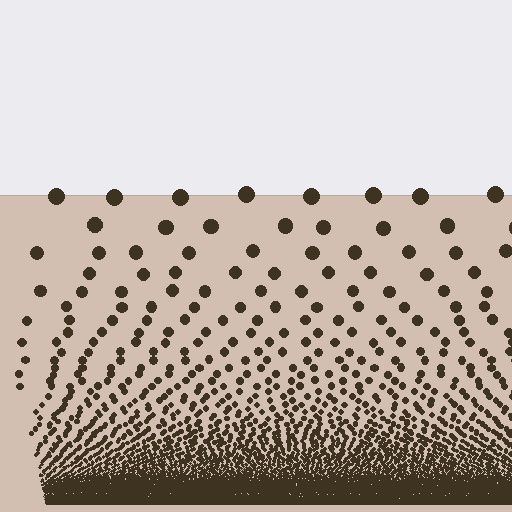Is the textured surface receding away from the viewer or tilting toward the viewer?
The surface appears to tilt toward the viewer. Texture elements get larger and sparser toward the top.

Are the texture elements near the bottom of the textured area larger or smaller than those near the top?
Smaller. The gradient is inverted — elements near the bottom are smaller and denser.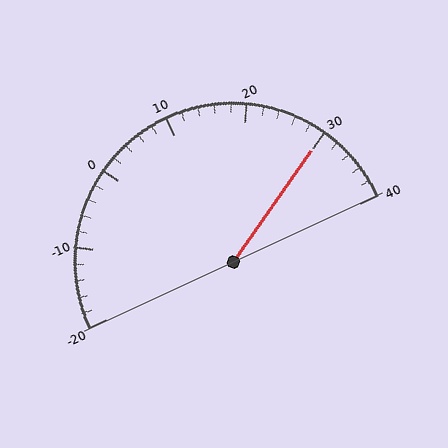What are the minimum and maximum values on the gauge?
The gauge ranges from -20 to 40.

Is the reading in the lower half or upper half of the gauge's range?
The reading is in the upper half of the range (-20 to 40).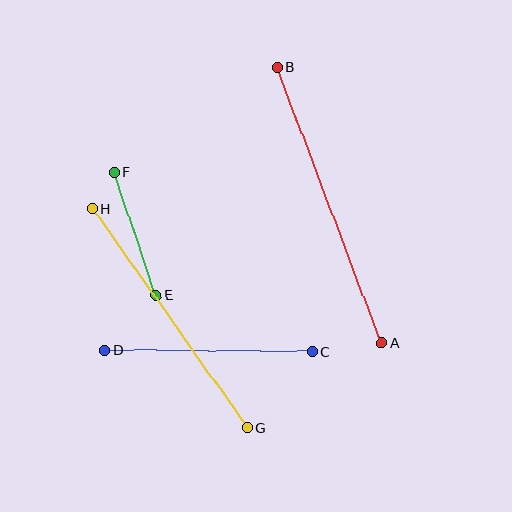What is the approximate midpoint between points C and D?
The midpoint is at approximately (209, 351) pixels.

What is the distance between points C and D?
The distance is approximately 207 pixels.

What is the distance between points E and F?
The distance is approximately 131 pixels.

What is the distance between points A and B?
The distance is approximately 295 pixels.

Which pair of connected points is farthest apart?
Points A and B are farthest apart.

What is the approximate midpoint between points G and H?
The midpoint is at approximately (170, 318) pixels.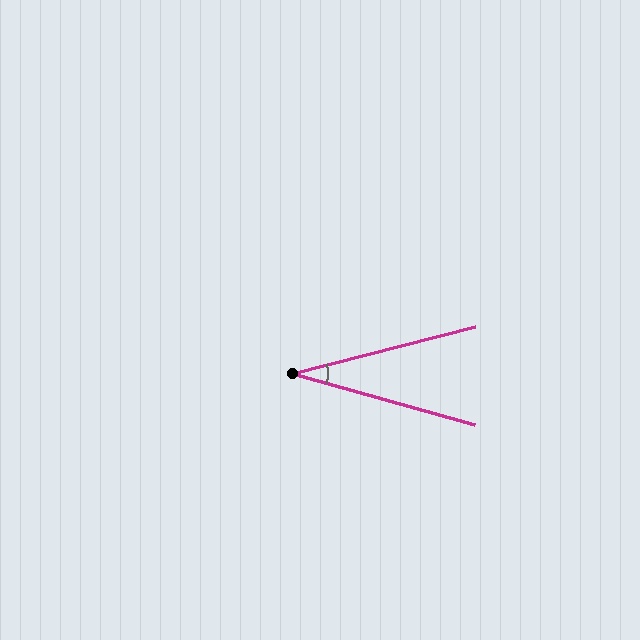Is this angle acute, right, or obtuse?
It is acute.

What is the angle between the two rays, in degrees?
Approximately 30 degrees.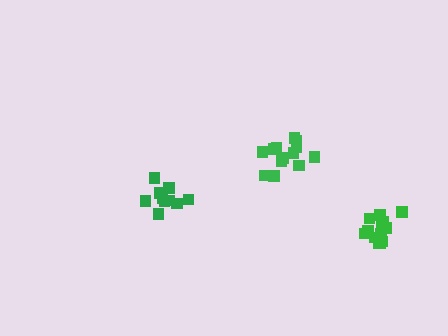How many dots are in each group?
Group 1: 10 dots, Group 2: 13 dots, Group 3: 13 dots (36 total).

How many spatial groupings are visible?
There are 3 spatial groupings.